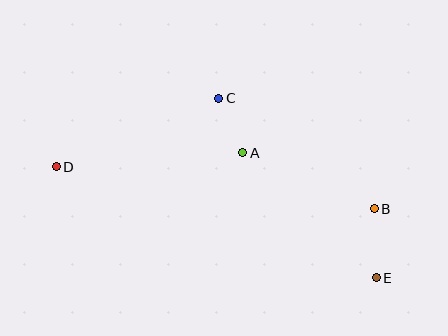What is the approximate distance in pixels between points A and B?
The distance between A and B is approximately 143 pixels.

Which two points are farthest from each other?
Points D and E are farthest from each other.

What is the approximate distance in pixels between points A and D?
The distance between A and D is approximately 187 pixels.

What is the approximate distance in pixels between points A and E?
The distance between A and E is approximately 183 pixels.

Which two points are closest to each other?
Points A and C are closest to each other.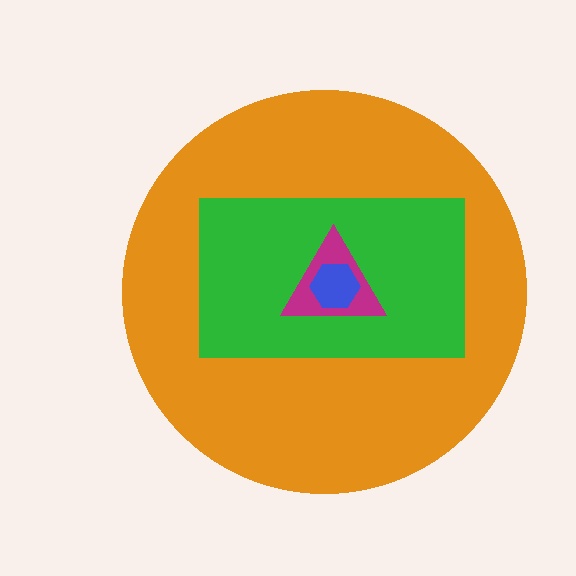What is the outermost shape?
The orange circle.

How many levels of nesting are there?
4.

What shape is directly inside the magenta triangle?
The blue hexagon.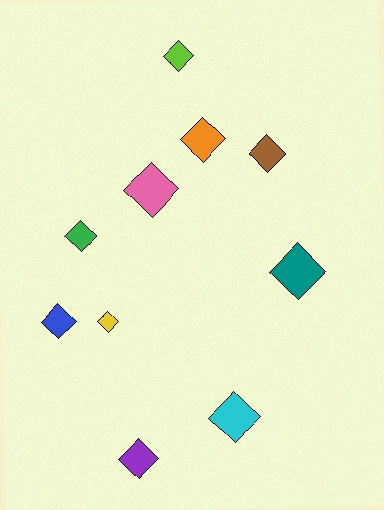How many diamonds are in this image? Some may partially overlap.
There are 10 diamonds.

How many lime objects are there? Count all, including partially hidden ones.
There is 1 lime object.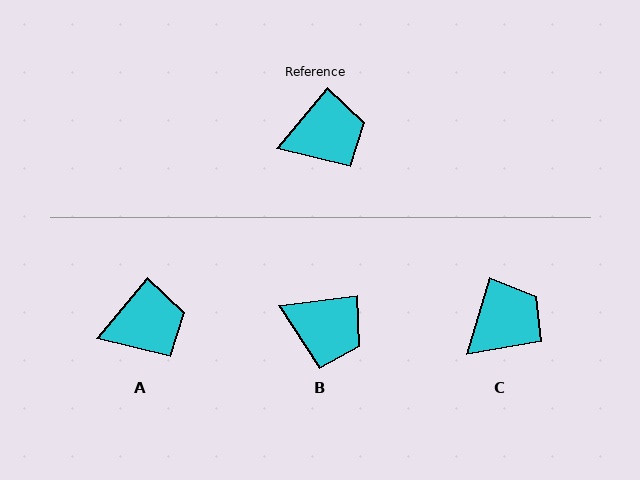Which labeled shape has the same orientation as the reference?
A.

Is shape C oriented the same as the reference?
No, it is off by about 23 degrees.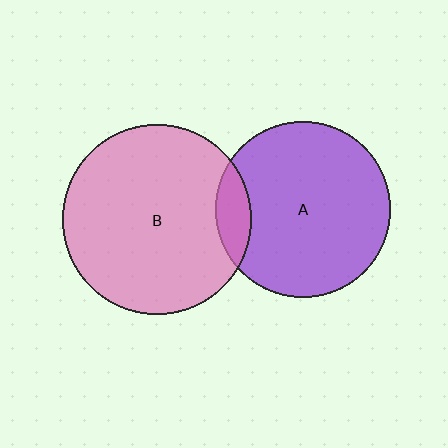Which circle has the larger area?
Circle B (pink).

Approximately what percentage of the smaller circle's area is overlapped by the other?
Approximately 10%.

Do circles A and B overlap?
Yes.